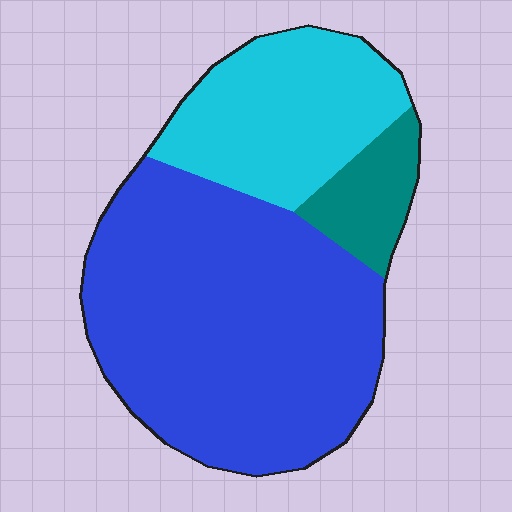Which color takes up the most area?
Blue, at roughly 65%.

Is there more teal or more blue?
Blue.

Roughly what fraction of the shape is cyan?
Cyan takes up about one quarter (1/4) of the shape.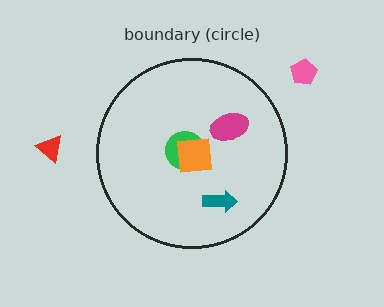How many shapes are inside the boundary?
4 inside, 2 outside.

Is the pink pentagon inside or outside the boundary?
Outside.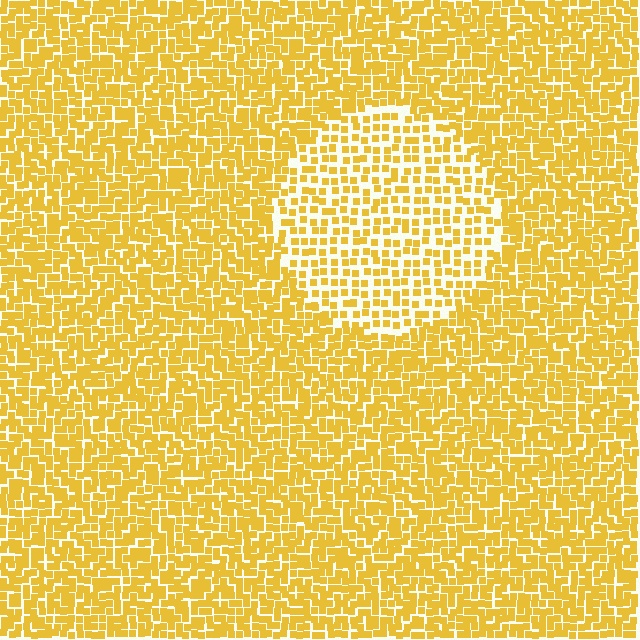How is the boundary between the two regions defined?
The boundary is defined by a change in element density (approximately 1.8x ratio). All elements are the same color, size, and shape.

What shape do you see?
I see a circle.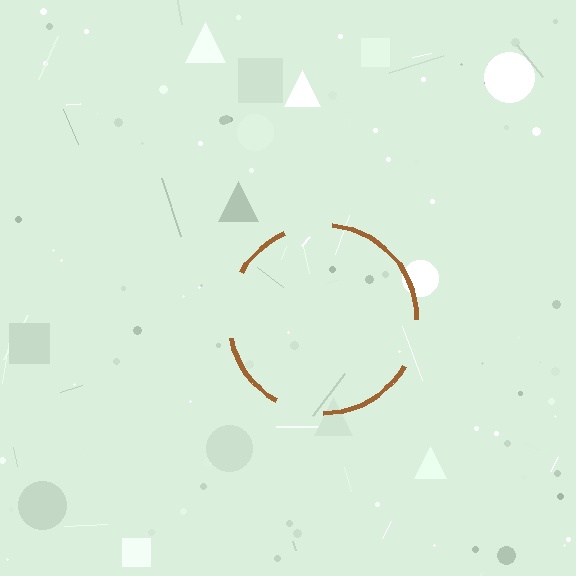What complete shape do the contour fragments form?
The contour fragments form a circle.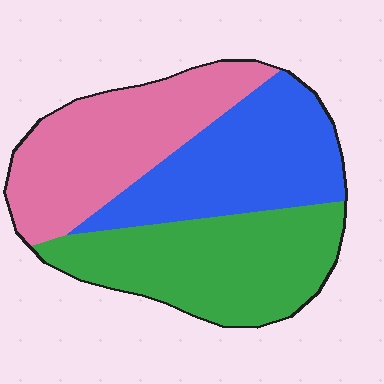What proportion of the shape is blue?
Blue takes up about one third (1/3) of the shape.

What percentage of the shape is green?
Green takes up about three eighths (3/8) of the shape.